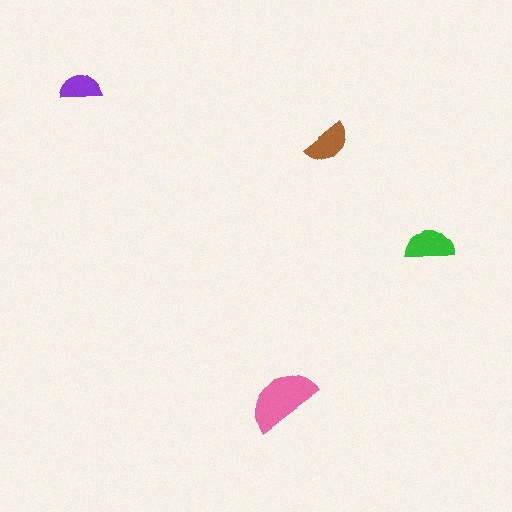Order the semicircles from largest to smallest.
the pink one, the green one, the brown one, the purple one.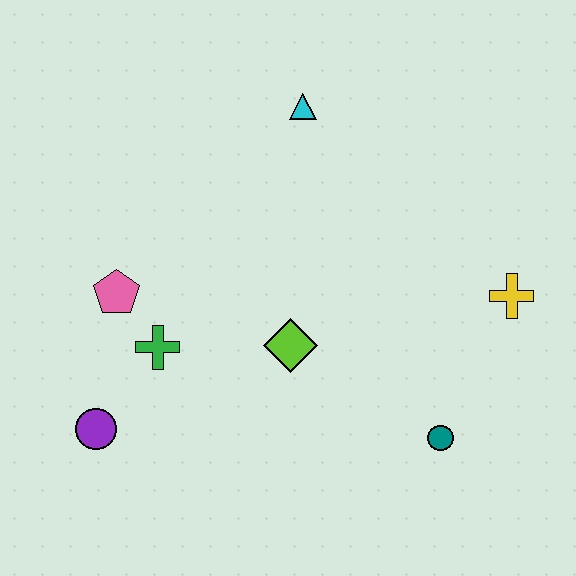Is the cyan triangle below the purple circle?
No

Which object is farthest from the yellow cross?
The purple circle is farthest from the yellow cross.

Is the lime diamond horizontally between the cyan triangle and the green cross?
Yes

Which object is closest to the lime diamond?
The green cross is closest to the lime diamond.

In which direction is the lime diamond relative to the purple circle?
The lime diamond is to the right of the purple circle.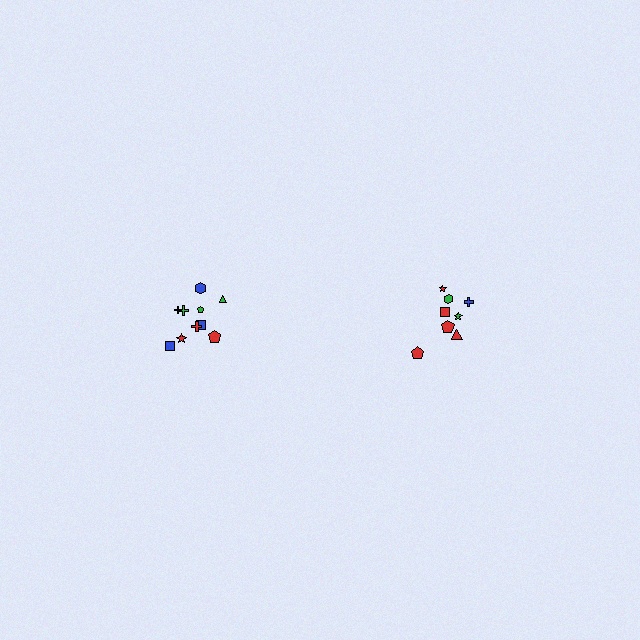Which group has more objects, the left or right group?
The left group.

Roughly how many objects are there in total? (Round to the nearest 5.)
Roughly 20 objects in total.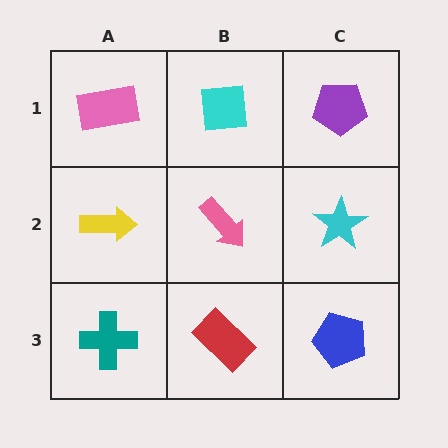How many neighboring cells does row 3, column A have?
2.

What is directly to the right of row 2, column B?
A cyan star.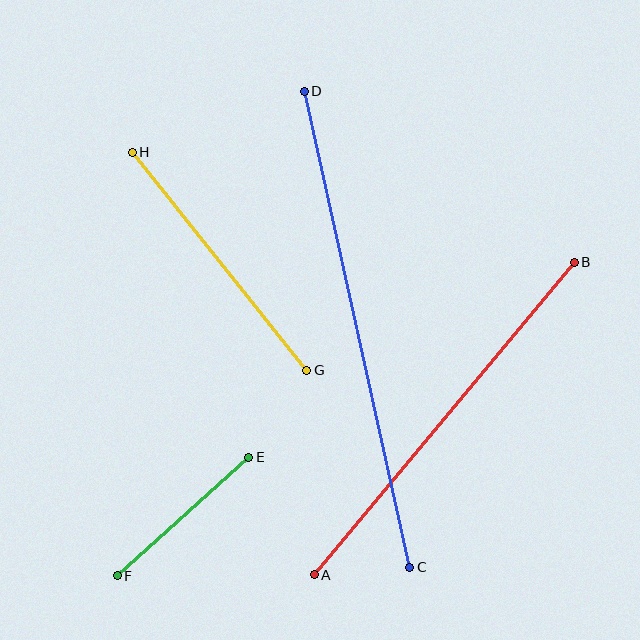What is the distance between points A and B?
The distance is approximately 406 pixels.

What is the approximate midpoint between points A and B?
The midpoint is at approximately (444, 418) pixels.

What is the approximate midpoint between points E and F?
The midpoint is at approximately (183, 516) pixels.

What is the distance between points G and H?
The distance is approximately 279 pixels.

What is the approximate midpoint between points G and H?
The midpoint is at approximately (219, 261) pixels.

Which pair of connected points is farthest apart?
Points C and D are farthest apart.